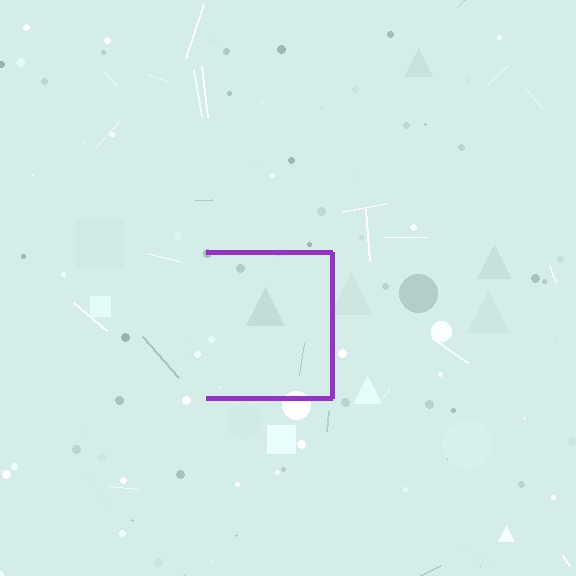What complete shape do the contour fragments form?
The contour fragments form a square.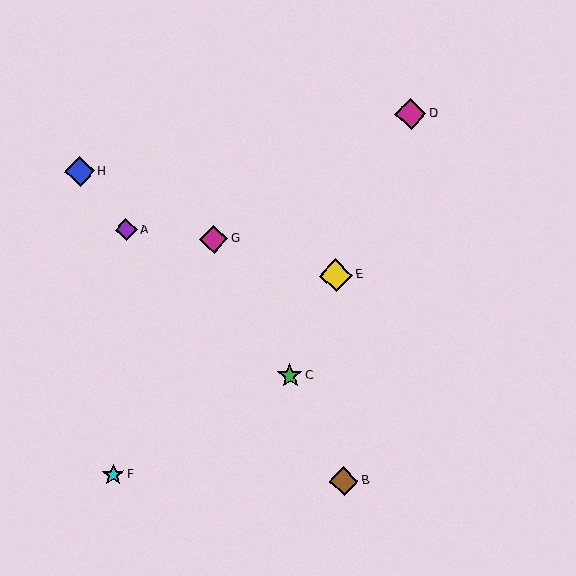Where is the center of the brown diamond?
The center of the brown diamond is at (344, 481).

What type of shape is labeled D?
Shape D is a magenta diamond.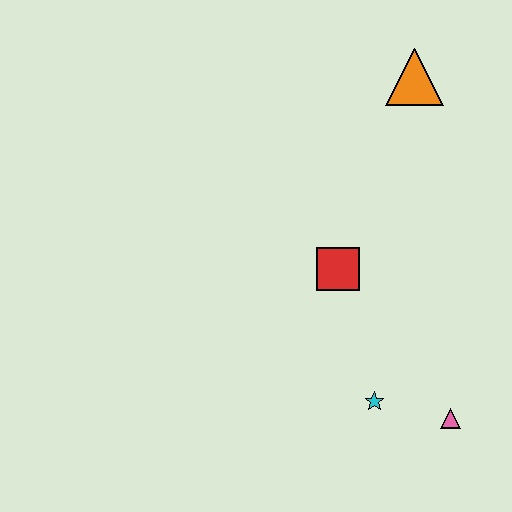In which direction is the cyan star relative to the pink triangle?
The cyan star is to the left of the pink triangle.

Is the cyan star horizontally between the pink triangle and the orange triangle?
No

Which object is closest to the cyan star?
The pink triangle is closest to the cyan star.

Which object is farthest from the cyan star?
The orange triangle is farthest from the cyan star.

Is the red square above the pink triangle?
Yes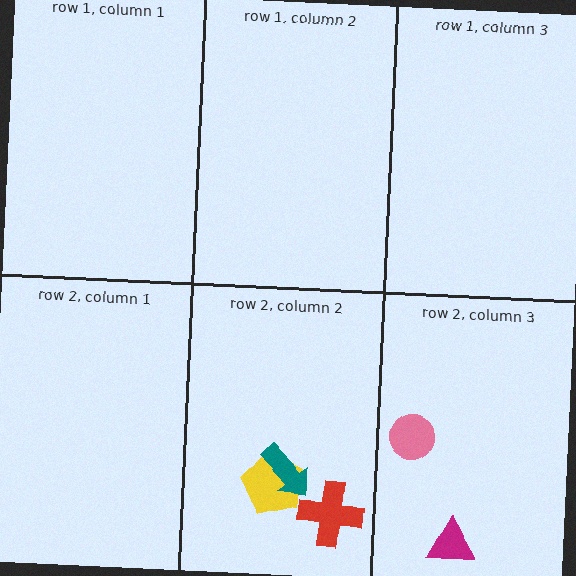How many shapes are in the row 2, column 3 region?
2.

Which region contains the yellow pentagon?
The row 2, column 2 region.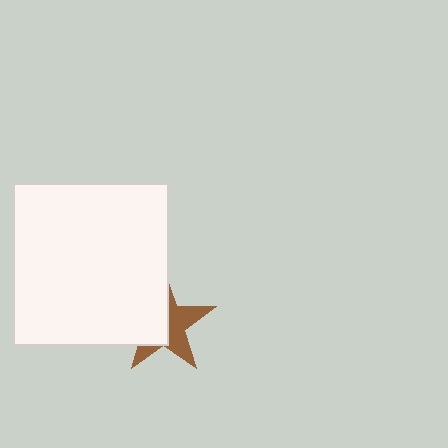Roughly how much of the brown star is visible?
About half of it is visible (roughly 47%).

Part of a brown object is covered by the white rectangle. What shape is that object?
It is a star.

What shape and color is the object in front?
The object in front is a white rectangle.